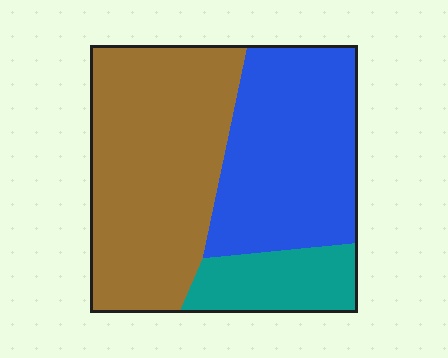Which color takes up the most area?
Brown, at roughly 50%.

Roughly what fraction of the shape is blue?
Blue takes up about three eighths (3/8) of the shape.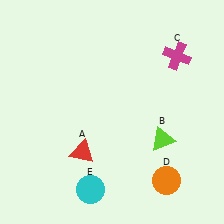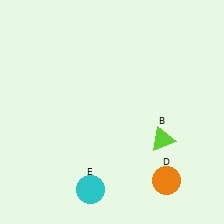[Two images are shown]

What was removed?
The red triangle (A), the magenta cross (C) were removed in Image 2.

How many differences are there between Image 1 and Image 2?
There are 2 differences between the two images.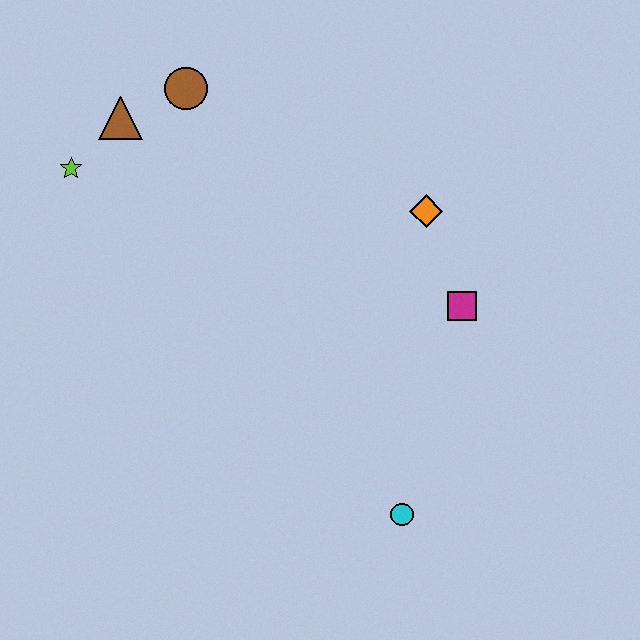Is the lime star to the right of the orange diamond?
No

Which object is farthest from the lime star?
The cyan circle is farthest from the lime star.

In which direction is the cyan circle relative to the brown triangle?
The cyan circle is below the brown triangle.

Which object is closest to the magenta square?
The orange diamond is closest to the magenta square.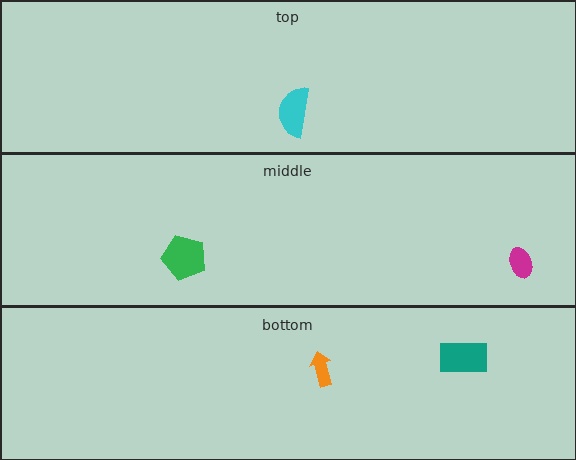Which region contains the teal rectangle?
The bottom region.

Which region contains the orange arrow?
The bottom region.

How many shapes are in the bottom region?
2.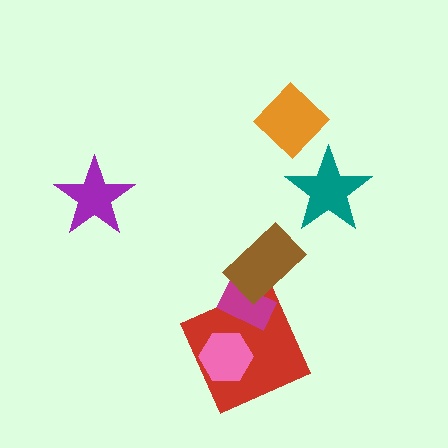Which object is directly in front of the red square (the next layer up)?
The pink hexagon is directly in front of the red square.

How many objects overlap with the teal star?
0 objects overlap with the teal star.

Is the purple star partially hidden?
No, no other shape covers it.